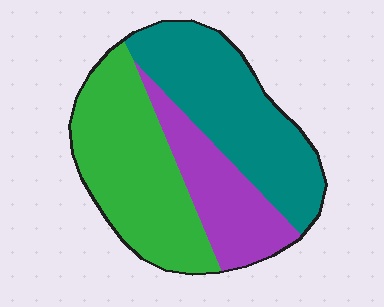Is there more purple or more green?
Green.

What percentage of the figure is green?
Green takes up between a quarter and a half of the figure.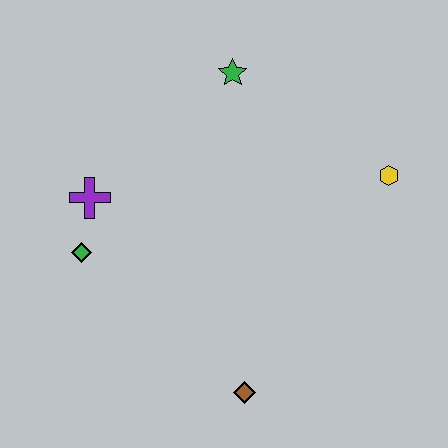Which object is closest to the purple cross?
The green diamond is closest to the purple cross.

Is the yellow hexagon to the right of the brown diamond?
Yes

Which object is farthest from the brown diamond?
The green star is farthest from the brown diamond.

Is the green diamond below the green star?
Yes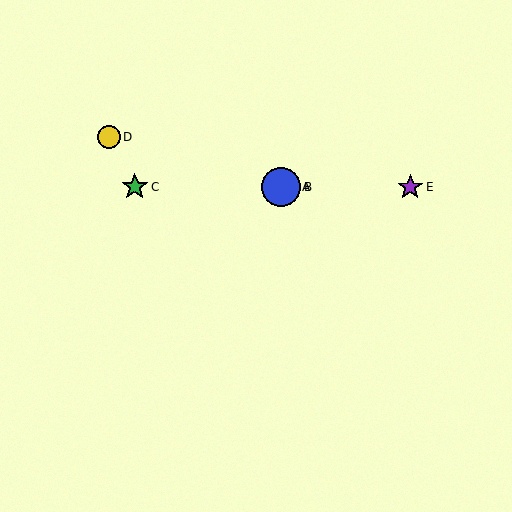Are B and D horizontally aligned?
No, B is at y≈187 and D is at y≈137.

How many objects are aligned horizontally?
4 objects (A, B, C, E) are aligned horizontally.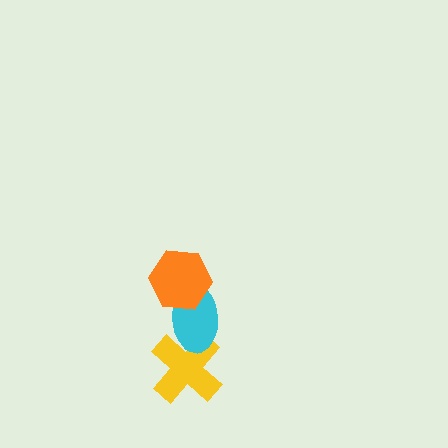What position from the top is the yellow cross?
The yellow cross is 3rd from the top.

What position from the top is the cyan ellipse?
The cyan ellipse is 2nd from the top.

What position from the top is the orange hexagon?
The orange hexagon is 1st from the top.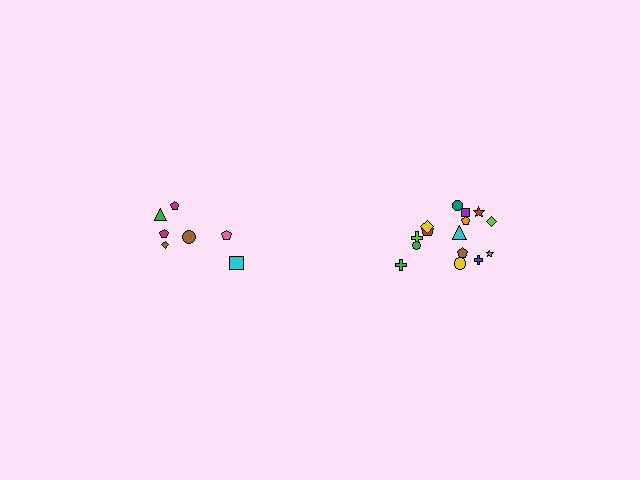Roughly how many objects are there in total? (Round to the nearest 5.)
Roughly 20 objects in total.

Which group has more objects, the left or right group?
The right group.